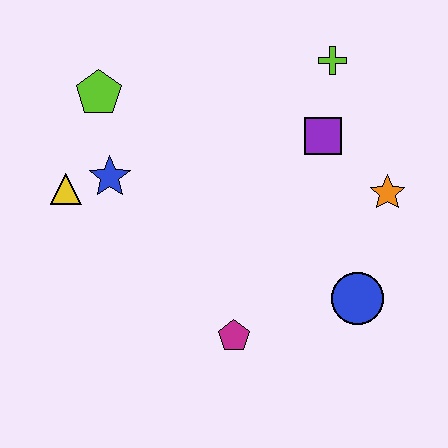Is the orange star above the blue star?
No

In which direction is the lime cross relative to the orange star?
The lime cross is above the orange star.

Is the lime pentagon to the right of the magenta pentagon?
No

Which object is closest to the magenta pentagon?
The blue circle is closest to the magenta pentagon.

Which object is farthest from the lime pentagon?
The blue circle is farthest from the lime pentagon.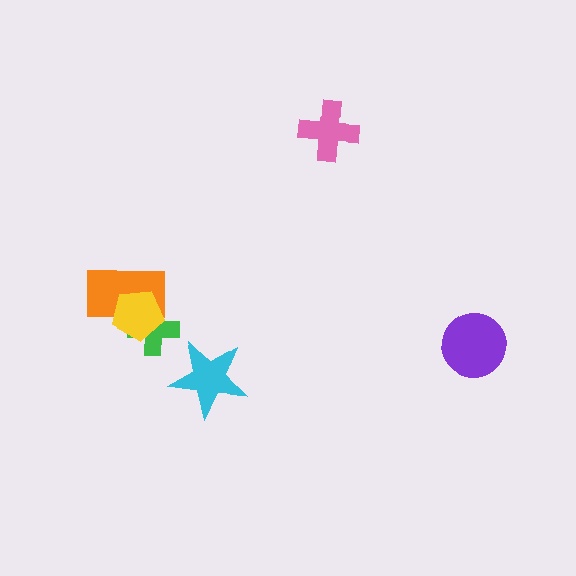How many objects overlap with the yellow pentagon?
2 objects overlap with the yellow pentagon.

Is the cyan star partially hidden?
No, no other shape covers it.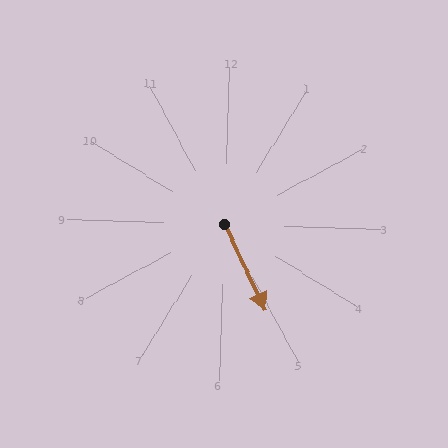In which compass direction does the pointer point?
Southeast.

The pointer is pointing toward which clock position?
Roughly 5 o'clock.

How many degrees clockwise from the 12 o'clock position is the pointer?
Approximately 153 degrees.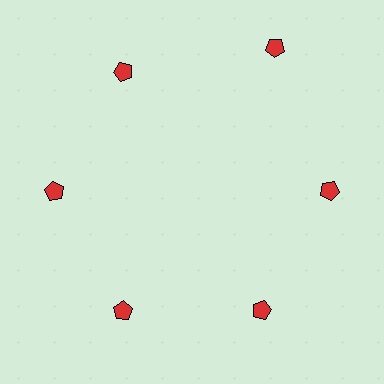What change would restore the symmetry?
The symmetry would be restored by moving it inward, back onto the ring so that all 6 pentagons sit at equal angles and equal distance from the center.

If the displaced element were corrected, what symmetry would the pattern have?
It would have 6-fold rotational symmetry — the pattern would map onto itself every 60 degrees.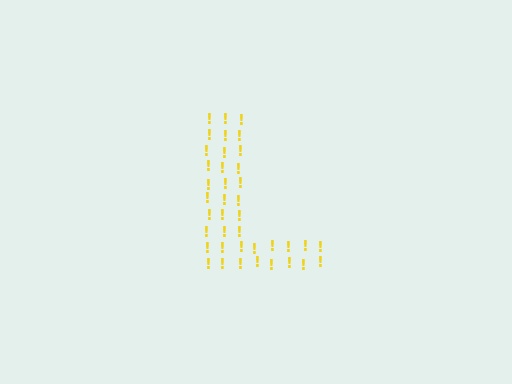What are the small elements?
The small elements are exclamation marks.